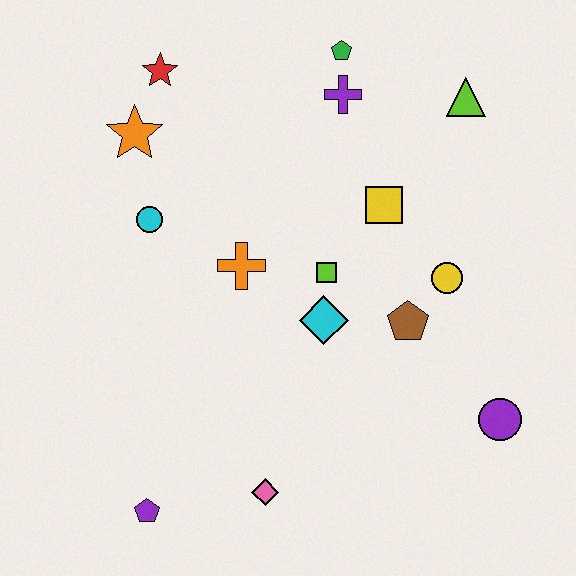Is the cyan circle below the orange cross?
No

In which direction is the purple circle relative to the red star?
The purple circle is below the red star.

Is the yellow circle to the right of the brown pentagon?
Yes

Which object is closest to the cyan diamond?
The lime square is closest to the cyan diamond.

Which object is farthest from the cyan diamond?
The red star is farthest from the cyan diamond.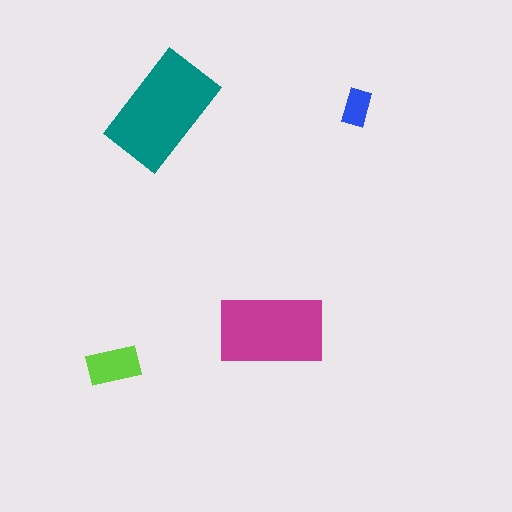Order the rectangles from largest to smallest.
the teal one, the magenta one, the lime one, the blue one.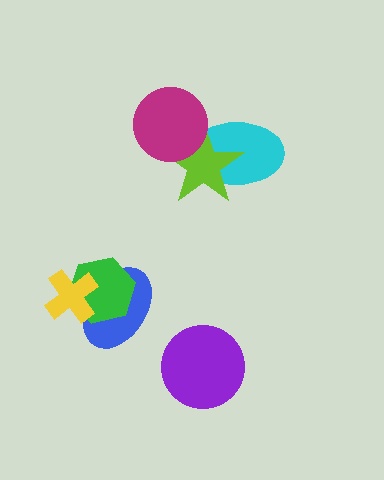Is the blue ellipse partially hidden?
Yes, it is partially covered by another shape.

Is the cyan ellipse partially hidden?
Yes, it is partially covered by another shape.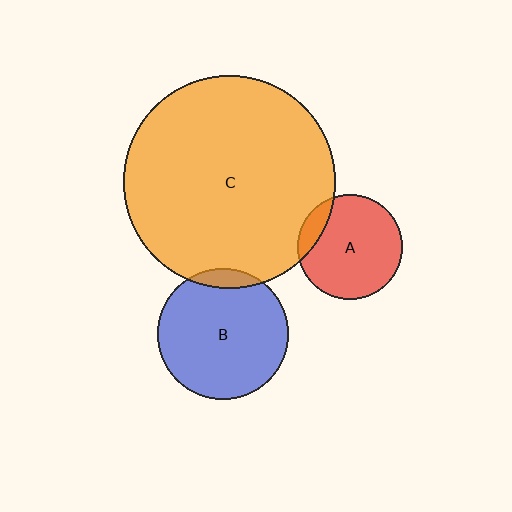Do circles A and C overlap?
Yes.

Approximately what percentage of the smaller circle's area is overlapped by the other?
Approximately 15%.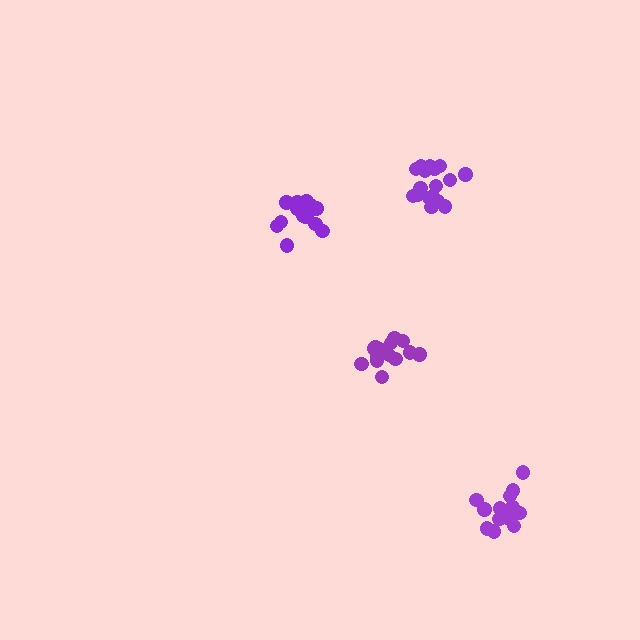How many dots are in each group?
Group 1: 15 dots, Group 2: 17 dots, Group 3: 17 dots, Group 4: 17 dots (66 total).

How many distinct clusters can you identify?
There are 4 distinct clusters.